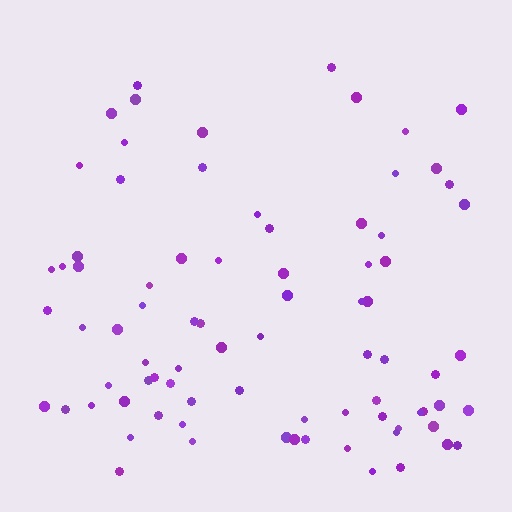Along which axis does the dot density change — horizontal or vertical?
Vertical.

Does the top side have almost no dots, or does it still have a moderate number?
Still a moderate number, just noticeably fewer than the bottom.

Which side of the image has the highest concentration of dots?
The bottom.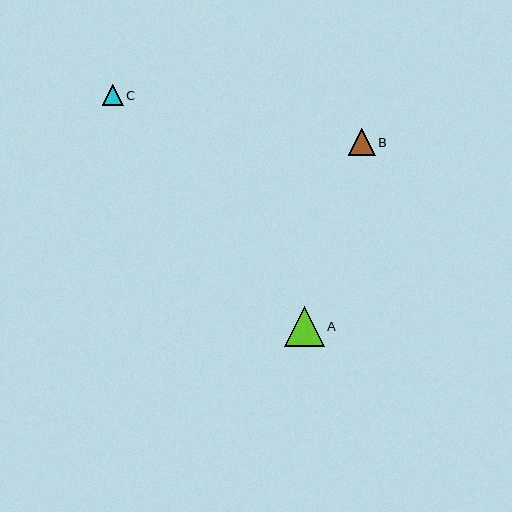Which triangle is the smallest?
Triangle C is the smallest with a size of approximately 21 pixels.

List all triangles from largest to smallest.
From largest to smallest: A, B, C.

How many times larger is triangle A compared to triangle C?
Triangle A is approximately 1.9 times the size of triangle C.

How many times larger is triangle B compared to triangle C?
Triangle B is approximately 1.3 times the size of triangle C.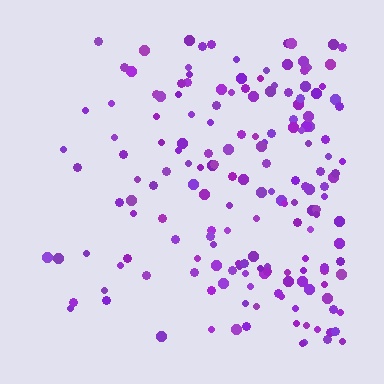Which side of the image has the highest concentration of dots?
The right.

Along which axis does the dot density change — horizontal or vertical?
Horizontal.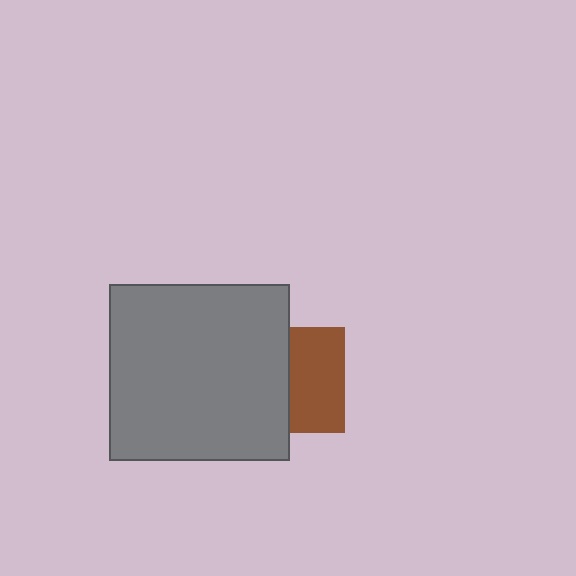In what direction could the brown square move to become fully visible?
The brown square could move right. That would shift it out from behind the gray rectangle entirely.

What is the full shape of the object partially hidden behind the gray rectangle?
The partially hidden object is a brown square.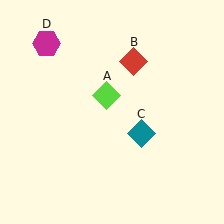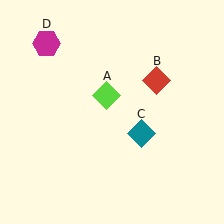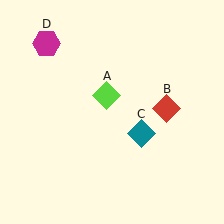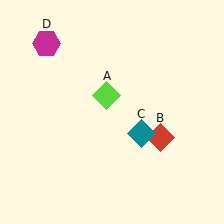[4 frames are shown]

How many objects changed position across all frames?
1 object changed position: red diamond (object B).